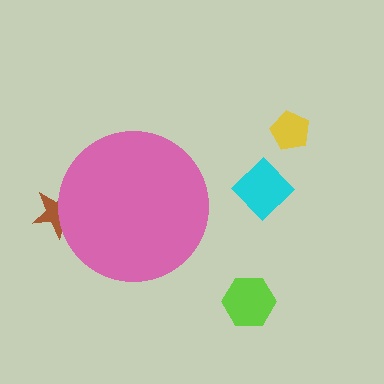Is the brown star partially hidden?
Yes, the brown star is partially hidden behind the pink circle.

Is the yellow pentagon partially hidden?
No, the yellow pentagon is fully visible.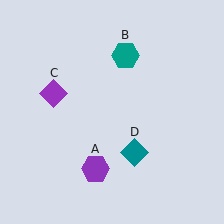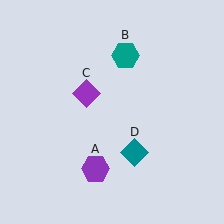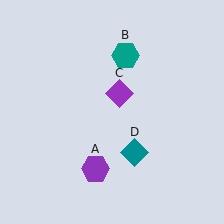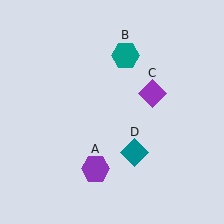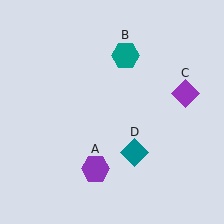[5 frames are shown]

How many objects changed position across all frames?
1 object changed position: purple diamond (object C).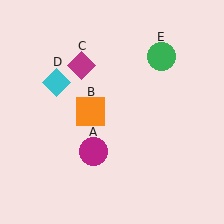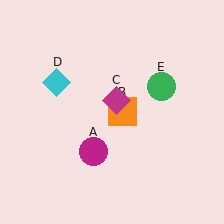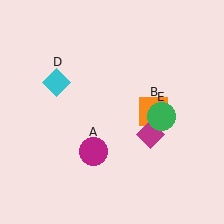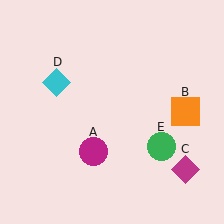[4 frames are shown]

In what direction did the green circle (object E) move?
The green circle (object E) moved down.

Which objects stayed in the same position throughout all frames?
Magenta circle (object A) and cyan diamond (object D) remained stationary.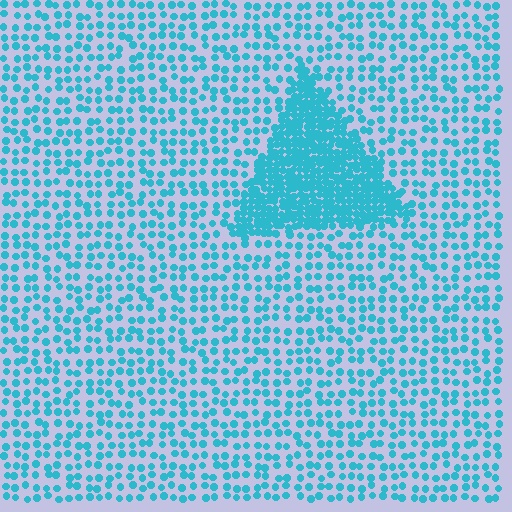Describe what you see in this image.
The image contains small cyan elements arranged at two different densities. A triangle-shaped region is visible where the elements are more densely packed than the surrounding area.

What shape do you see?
I see a triangle.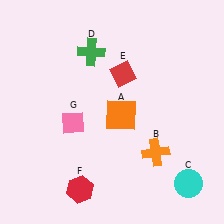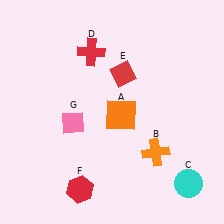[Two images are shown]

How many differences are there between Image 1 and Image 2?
There is 1 difference between the two images.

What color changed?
The cross (D) changed from green in Image 1 to red in Image 2.